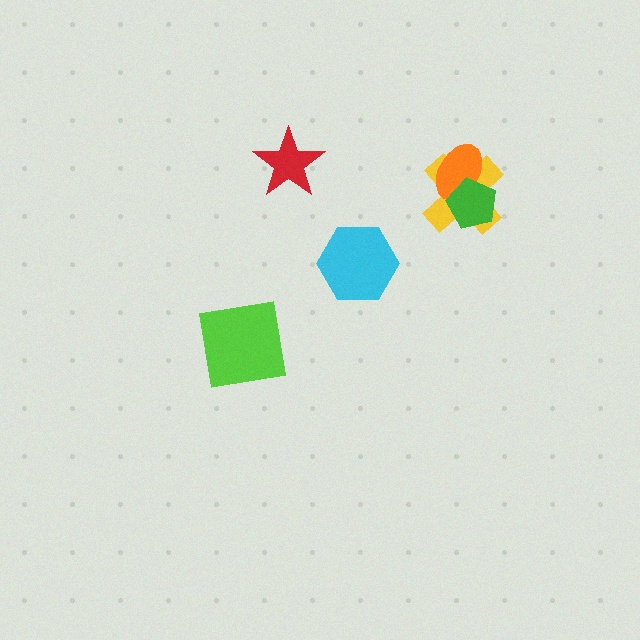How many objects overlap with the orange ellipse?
2 objects overlap with the orange ellipse.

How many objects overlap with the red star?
0 objects overlap with the red star.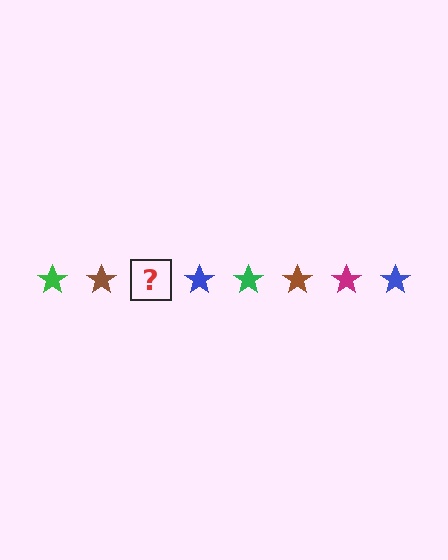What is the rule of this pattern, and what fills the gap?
The rule is that the pattern cycles through green, brown, magenta, blue stars. The gap should be filled with a magenta star.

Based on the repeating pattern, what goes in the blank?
The blank should be a magenta star.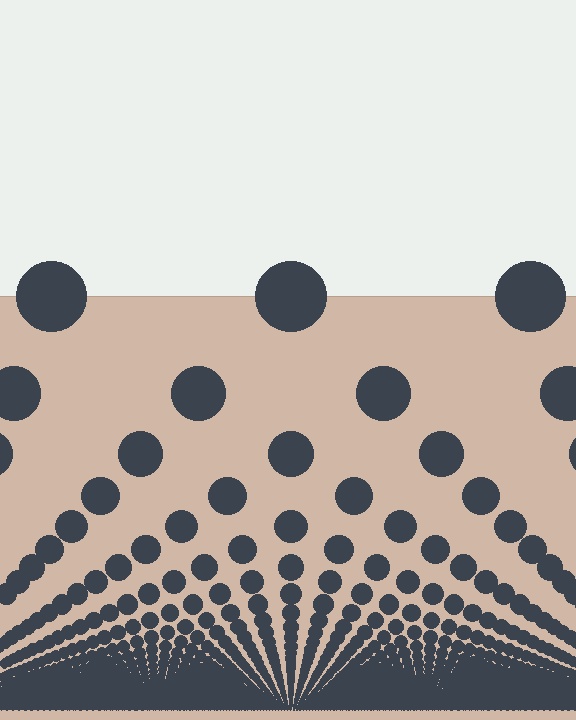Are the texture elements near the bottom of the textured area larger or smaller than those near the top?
Smaller. The gradient is inverted — elements near the bottom are smaller and denser.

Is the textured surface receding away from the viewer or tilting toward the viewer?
The surface appears to tilt toward the viewer. Texture elements get larger and sparser toward the top.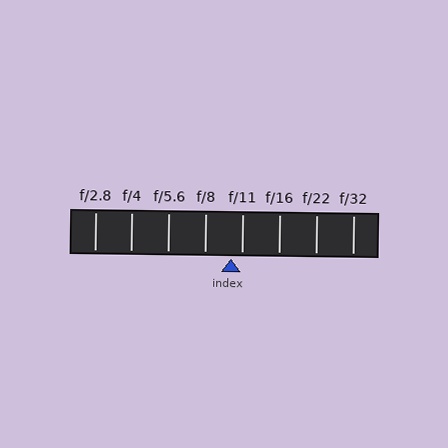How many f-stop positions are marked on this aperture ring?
There are 8 f-stop positions marked.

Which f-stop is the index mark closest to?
The index mark is closest to f/11.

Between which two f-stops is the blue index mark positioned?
The index mark is between f/8 and f/11.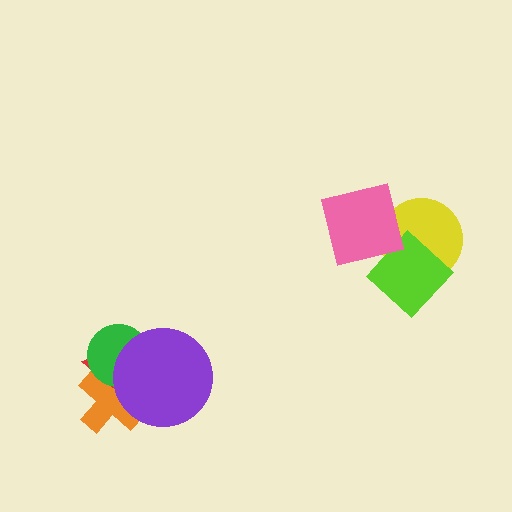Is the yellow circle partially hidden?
Yes, it is partially covered by another shape.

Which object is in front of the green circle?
The purple circle is in front of the green circle.